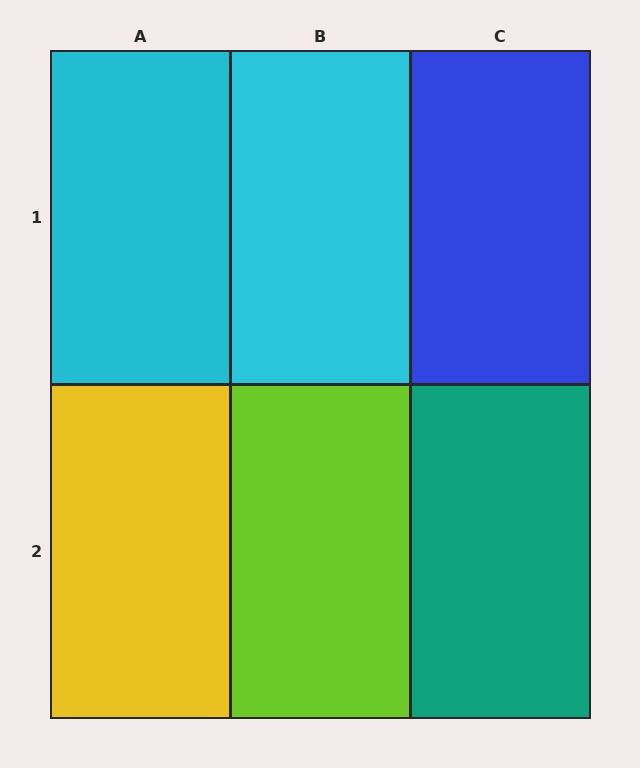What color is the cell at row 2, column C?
Teal.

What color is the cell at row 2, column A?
Yellow.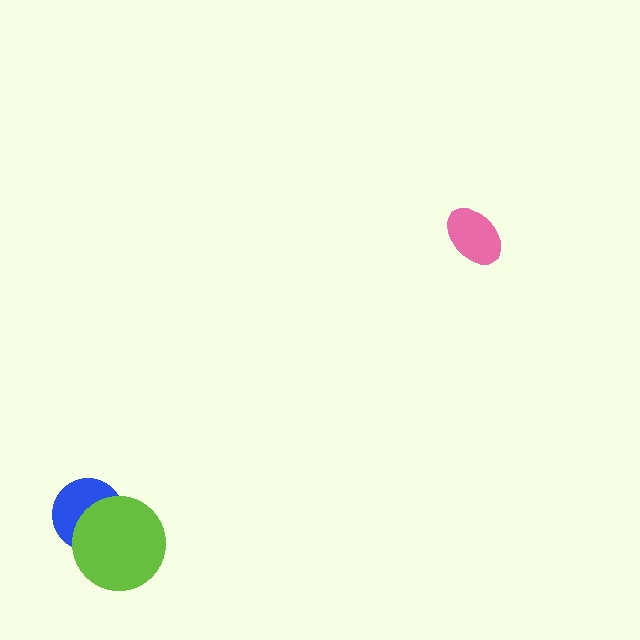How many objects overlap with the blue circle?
1 object overlaps with the blue circle.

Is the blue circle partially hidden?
Yes, it is partially covered by another shape.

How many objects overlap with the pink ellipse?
0 objects overlap with the pink ellipse.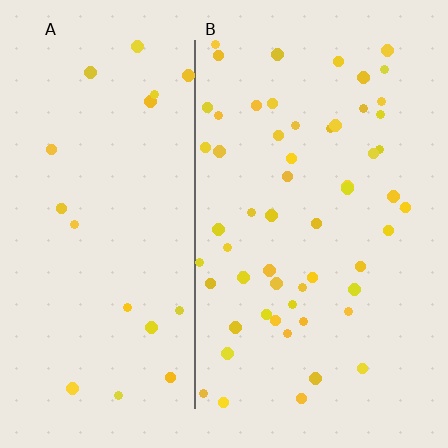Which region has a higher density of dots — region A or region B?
B (the right).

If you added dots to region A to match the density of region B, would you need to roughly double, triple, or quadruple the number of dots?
Approximately triple.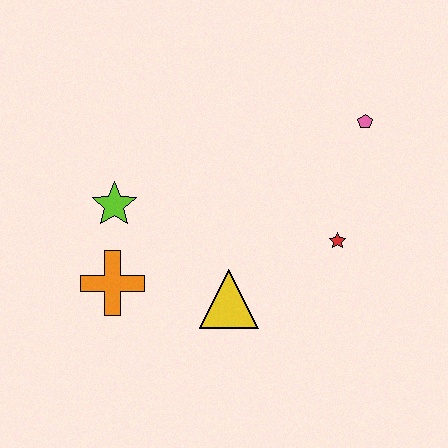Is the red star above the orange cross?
Yes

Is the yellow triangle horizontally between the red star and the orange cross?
Yes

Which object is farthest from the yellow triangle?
The pink pentagon is farthest from the yellow triangle.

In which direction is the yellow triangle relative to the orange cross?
The yellow triangle is to the right of the orange cross.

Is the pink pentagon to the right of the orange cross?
Yes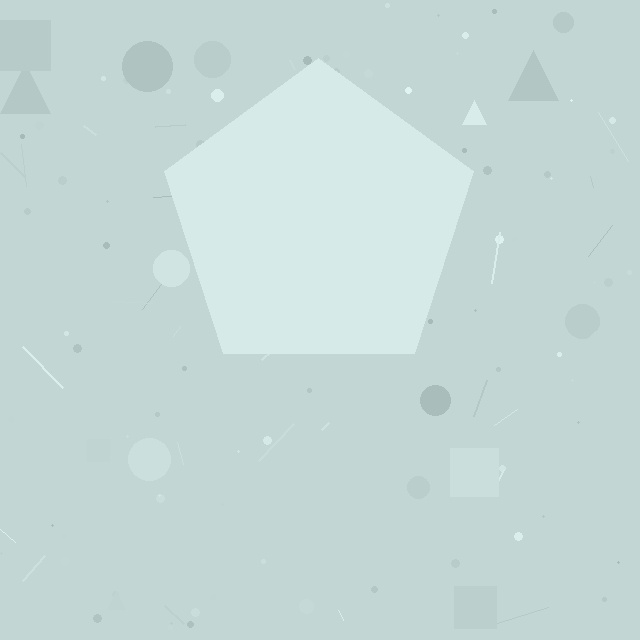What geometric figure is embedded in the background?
A pentagon is embedded in the background.